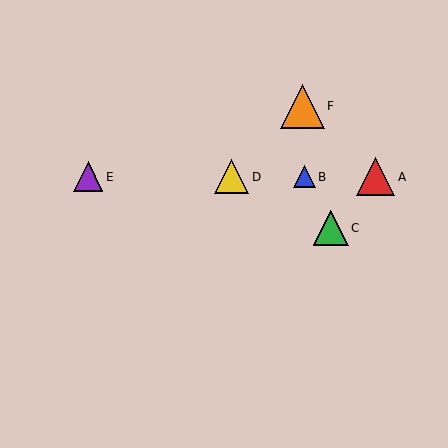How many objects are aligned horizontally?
4 objects (A, B, D, E) are aligned horizontally.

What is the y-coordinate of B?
Object B is at y≈177.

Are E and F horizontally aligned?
No, E is at y≈177 and F is at y≈106.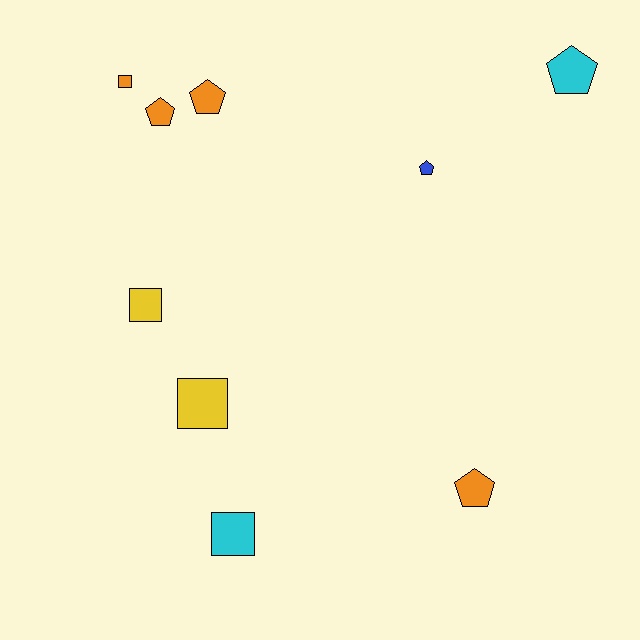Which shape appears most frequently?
Pentagon, with 5 objects.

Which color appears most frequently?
Orange, with 4 objects.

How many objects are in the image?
There are 9 objects.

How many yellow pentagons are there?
There are no yellow pentagons.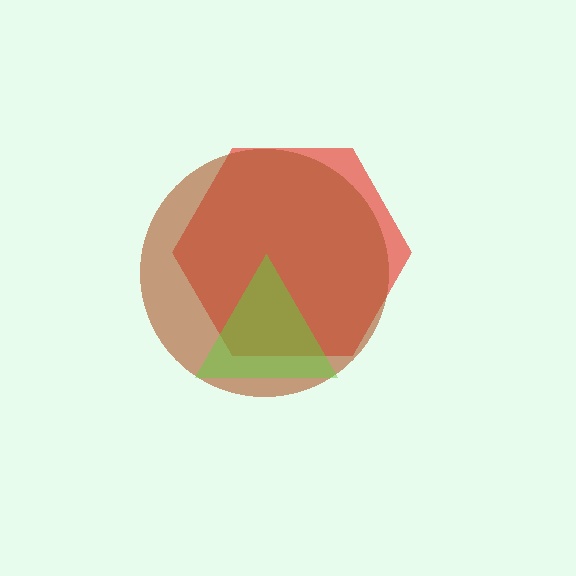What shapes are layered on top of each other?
The layered shapes are: a red hexagon, a brown circle, a lime triangle.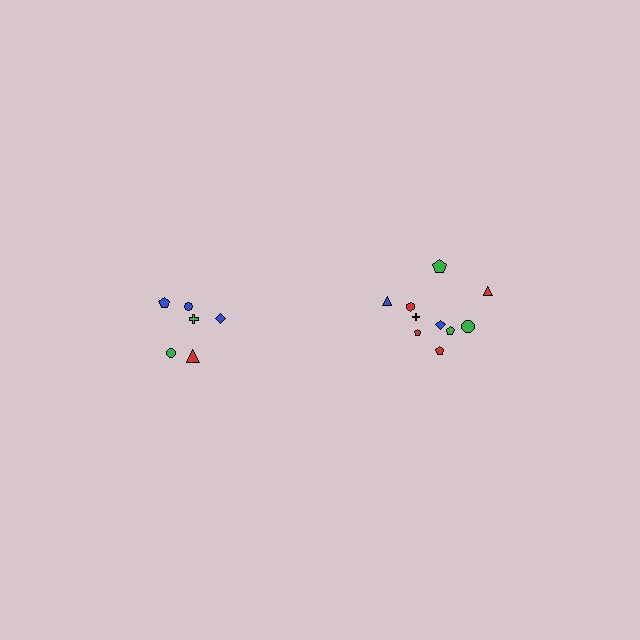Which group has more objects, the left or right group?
The right group.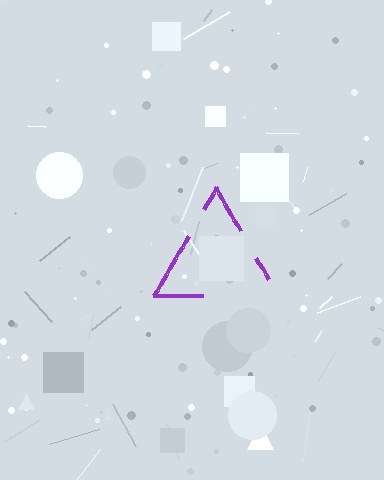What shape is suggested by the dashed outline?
The dashed outline suggests a triangle.